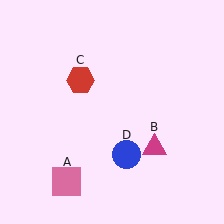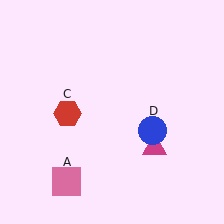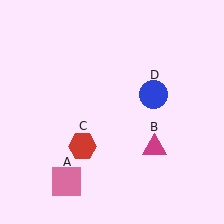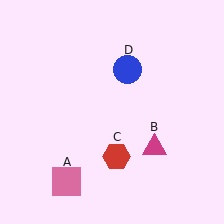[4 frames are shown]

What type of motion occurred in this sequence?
The red hexagon (object C), blue circle (object D) rotated counterclockwise around the center of the scene.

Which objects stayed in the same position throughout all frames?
Pink square (object A) and magenta triangle (object B) remained stationary.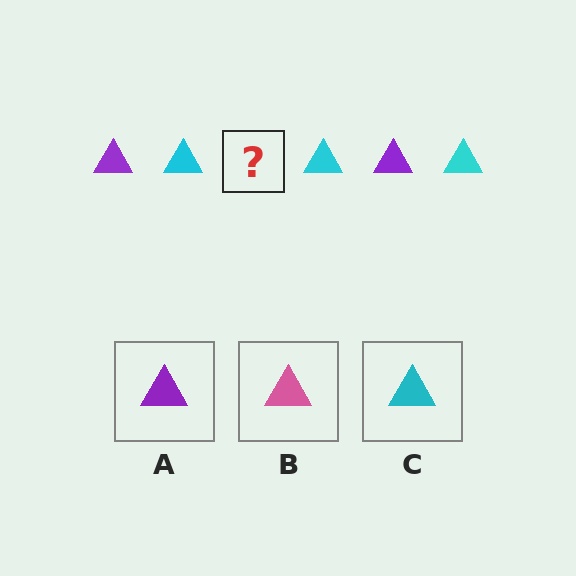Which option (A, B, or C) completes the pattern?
A.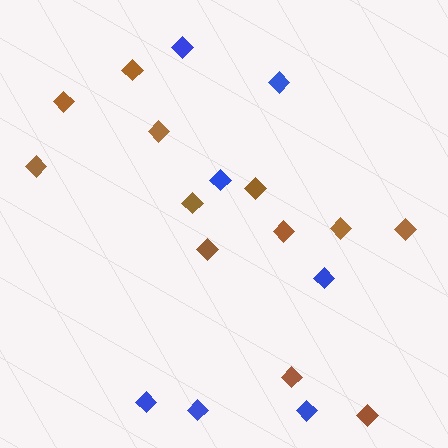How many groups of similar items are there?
There are 2 groups: one group of brown diamonds (12) and one group of blue diamonds (7).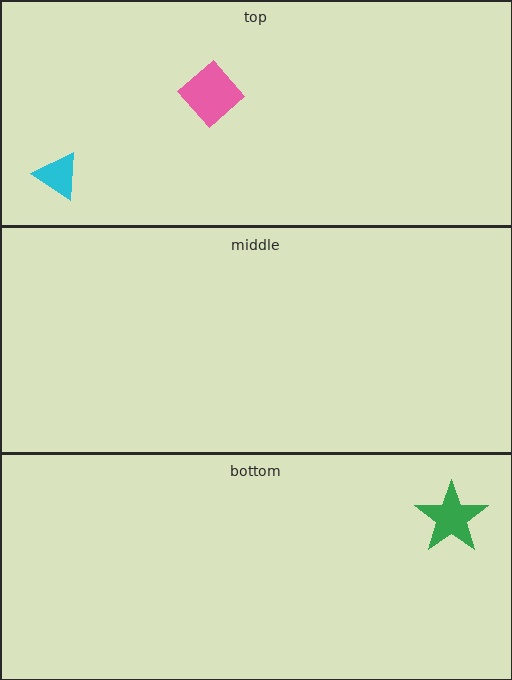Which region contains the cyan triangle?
The top region.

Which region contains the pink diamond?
The top region.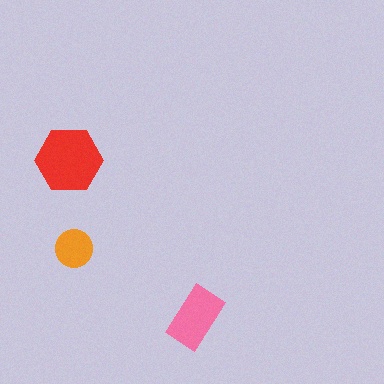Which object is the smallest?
The orange circle.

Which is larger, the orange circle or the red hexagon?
The red hexagon.